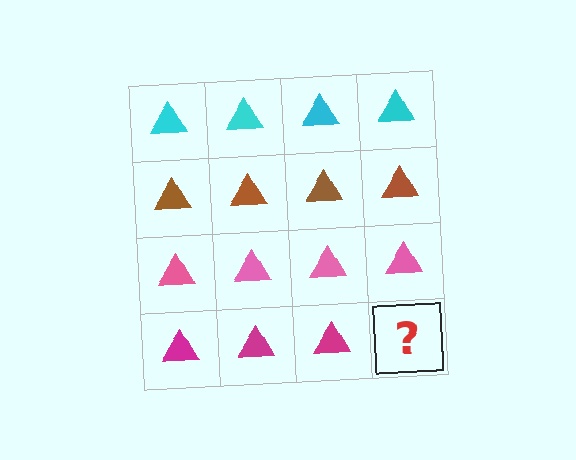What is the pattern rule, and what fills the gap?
The rule is that each row has a consistent color. The gap should be filled with a magenta triangle.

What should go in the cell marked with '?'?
The missing cell should contain a magenta triangle.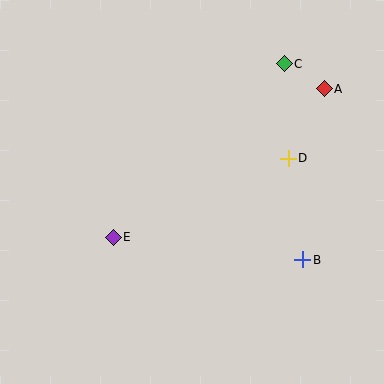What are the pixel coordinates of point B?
Point B is at (303, 260).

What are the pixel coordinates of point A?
Point A is at (324, 89).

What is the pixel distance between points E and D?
The distance between E and D is 192 pixels.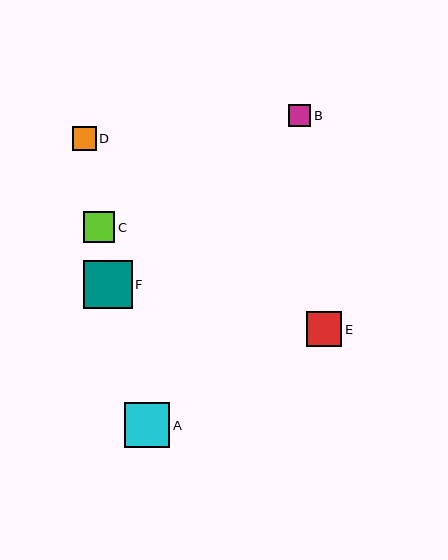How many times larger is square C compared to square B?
Square C is approximately 1.4 times the size of square B.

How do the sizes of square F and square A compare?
Square F and square A are approximately the same size.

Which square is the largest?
Square F is the largest with a size of approximately 48 pixels.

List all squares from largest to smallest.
From largest to smallest: F, A, E, C, D, B.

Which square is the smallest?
Square B is the smallest with a size of approximately 22 pixels.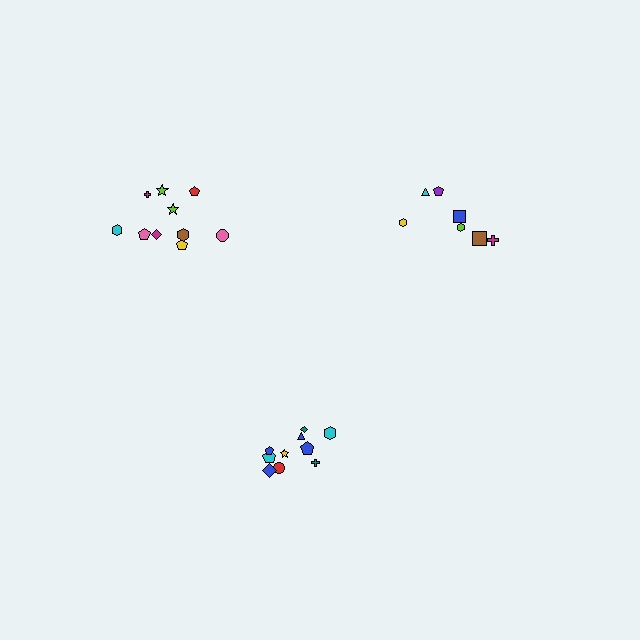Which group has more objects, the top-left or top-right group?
The top-left group.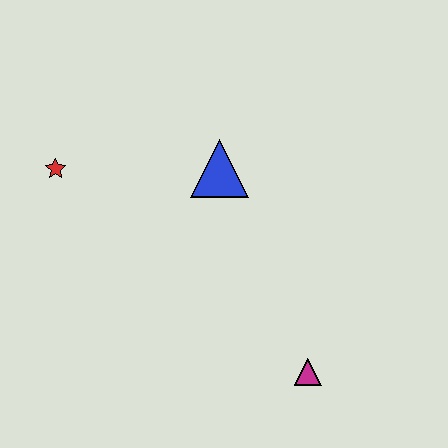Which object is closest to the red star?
The blue triangle is closest to the red star.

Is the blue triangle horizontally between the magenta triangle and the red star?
Yes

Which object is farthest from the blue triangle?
The magenta triangle is farthest from the blue triangle.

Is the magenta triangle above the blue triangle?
No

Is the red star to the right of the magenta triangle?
No